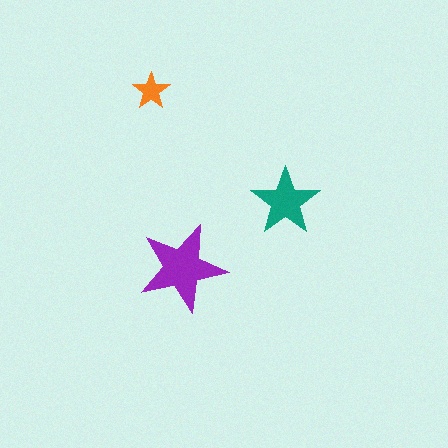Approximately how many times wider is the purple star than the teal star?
About 1.5 times wider.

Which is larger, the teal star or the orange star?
The teal one.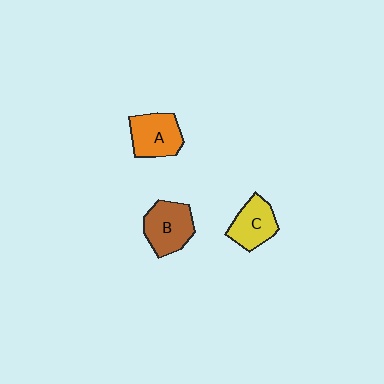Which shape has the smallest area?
Shape C (yellow).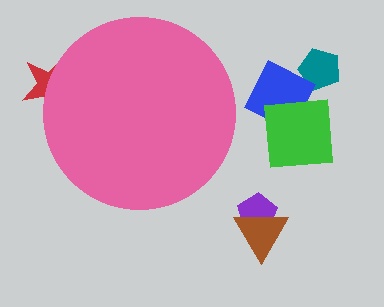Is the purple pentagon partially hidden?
No, the purple pentagon is fully visible.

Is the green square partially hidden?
No, the green square is fully visible.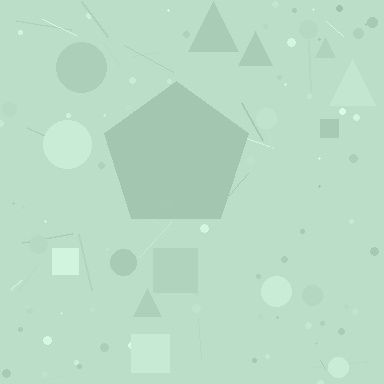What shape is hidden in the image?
A pentagon is hidden in the image.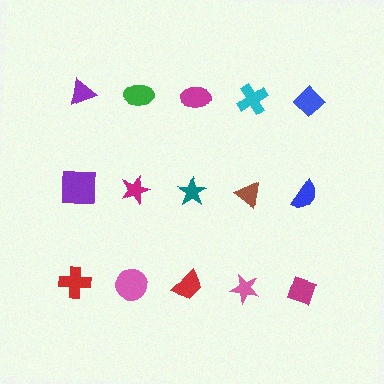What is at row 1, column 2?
A green ellipse.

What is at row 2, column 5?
A blue semicircle.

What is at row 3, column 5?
A magenta diamond.